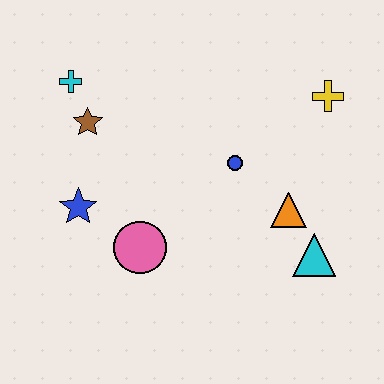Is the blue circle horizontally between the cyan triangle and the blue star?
Yes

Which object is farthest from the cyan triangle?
The cyan cross is farthest from the cyan triangle.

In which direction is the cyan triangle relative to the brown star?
The cyan triangle is to the right of the brown star.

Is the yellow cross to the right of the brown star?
Yes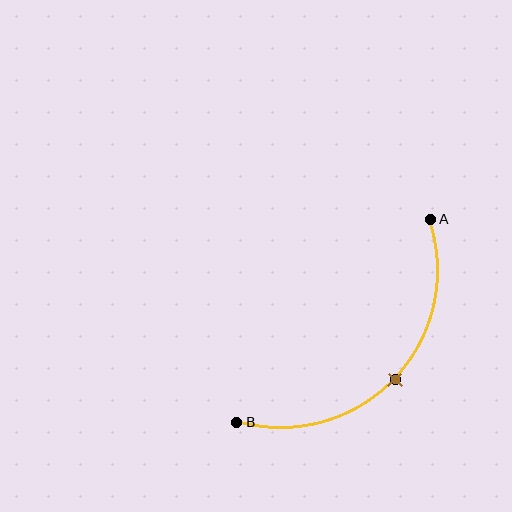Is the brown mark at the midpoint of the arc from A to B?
Yes. The brown mark lies on the arc at equal arc-length from both A and B — it is the arc midpoint.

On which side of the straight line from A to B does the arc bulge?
The arc bulges below and to the right of the straight line connecting A and B.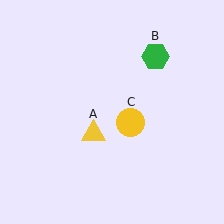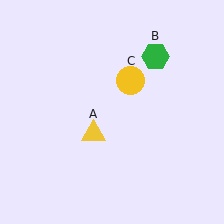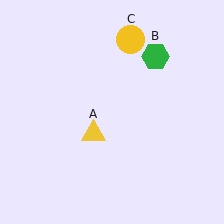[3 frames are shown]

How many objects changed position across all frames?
1 object changed position: yellow circle (object C).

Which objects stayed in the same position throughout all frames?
Yellow triangle (object A) and green hexagon (object B) remained stationary.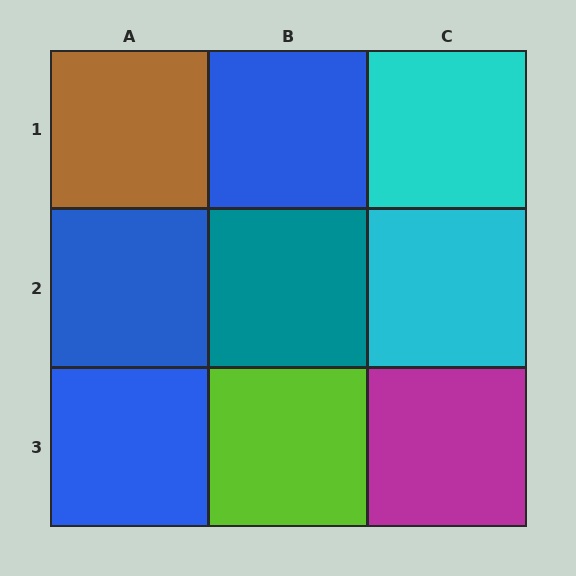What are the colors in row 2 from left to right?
Blue, teal, cyan.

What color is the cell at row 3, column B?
Lime.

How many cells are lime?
1 cell is lime.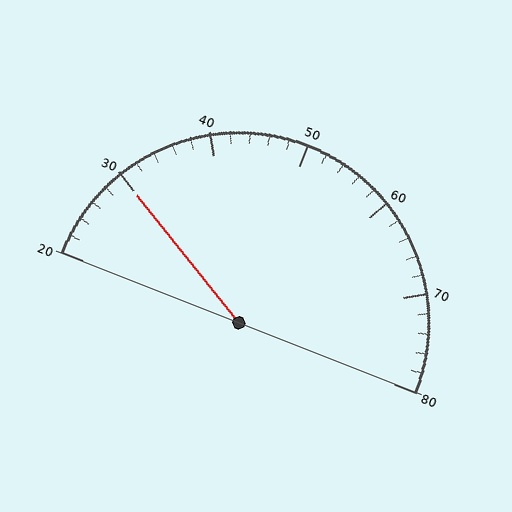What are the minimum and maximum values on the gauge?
The gauge ranges from 20 to 80.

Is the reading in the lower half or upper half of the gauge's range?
The reading is in the lower half of the range (20 to 80).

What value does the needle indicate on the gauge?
The needle indicates approximately 30.